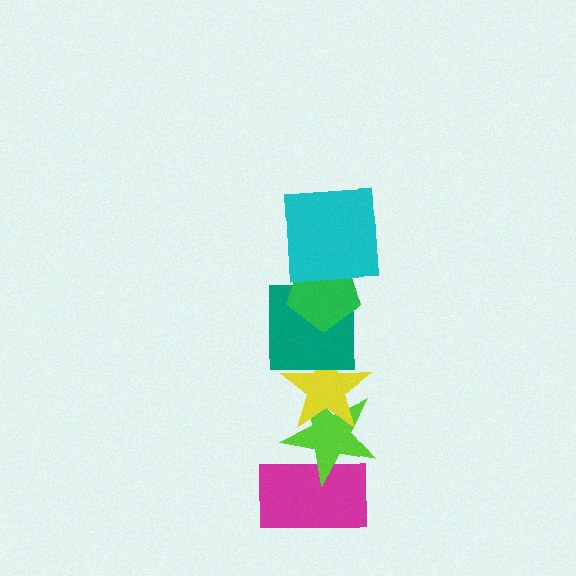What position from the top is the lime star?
The lime star is 5th from the top.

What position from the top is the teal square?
The teal square is 3rd from the top.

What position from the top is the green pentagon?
The green pentagon is 2nd from the top.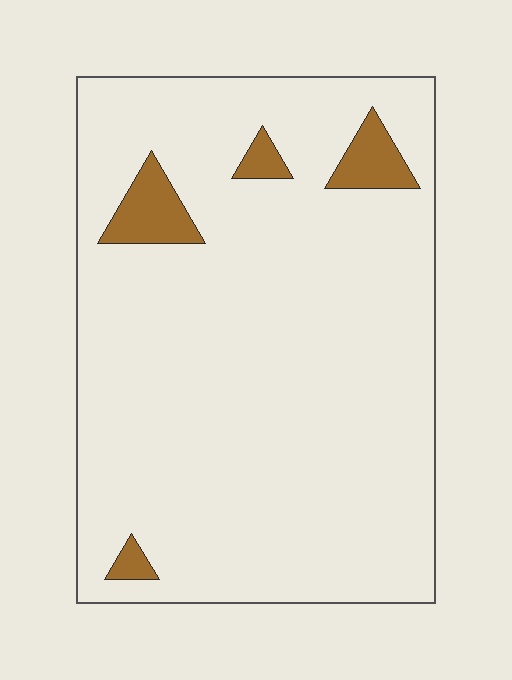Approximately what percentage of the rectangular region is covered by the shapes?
Approximately 5%.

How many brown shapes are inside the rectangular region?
4.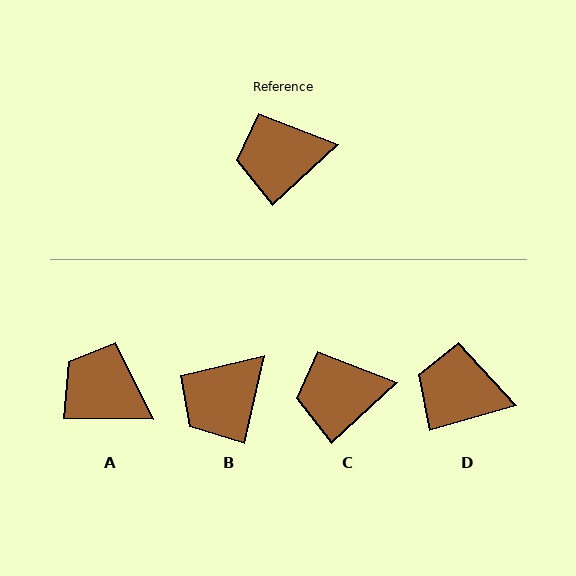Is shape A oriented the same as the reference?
No, it is off by about 43 degrees.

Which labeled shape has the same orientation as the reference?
C.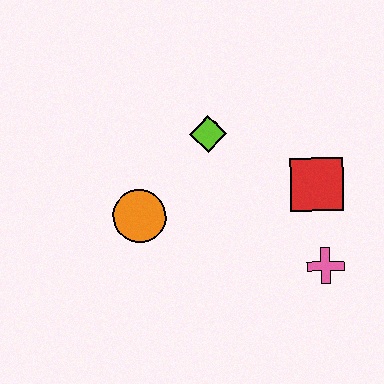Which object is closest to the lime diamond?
The orange circle is closest to the lime diamond.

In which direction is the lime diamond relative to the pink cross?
The lime diamond is above the pink cross.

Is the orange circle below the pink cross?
No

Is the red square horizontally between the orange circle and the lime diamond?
No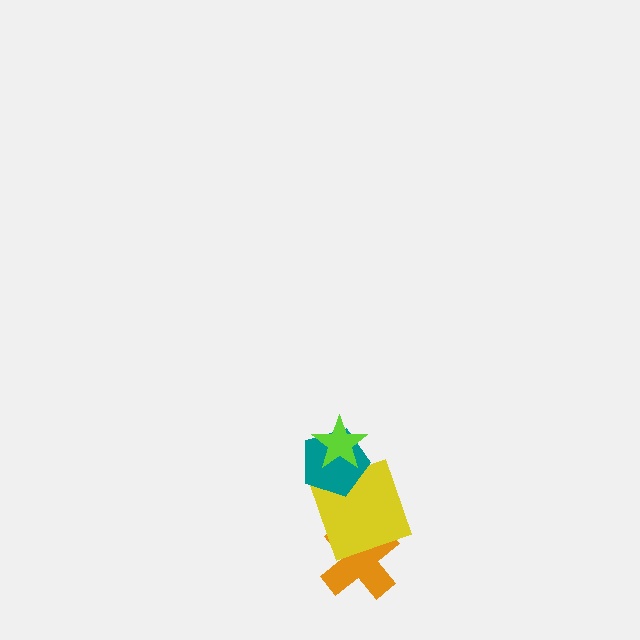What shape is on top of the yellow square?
The teal pentagon is on top of the yellow square.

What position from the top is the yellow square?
The yellow square is 3rd from the top.